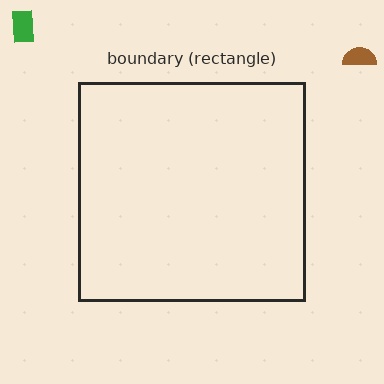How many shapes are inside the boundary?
0 inside, 2 outside.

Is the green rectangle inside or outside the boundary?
Outside.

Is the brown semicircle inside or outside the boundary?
Outside.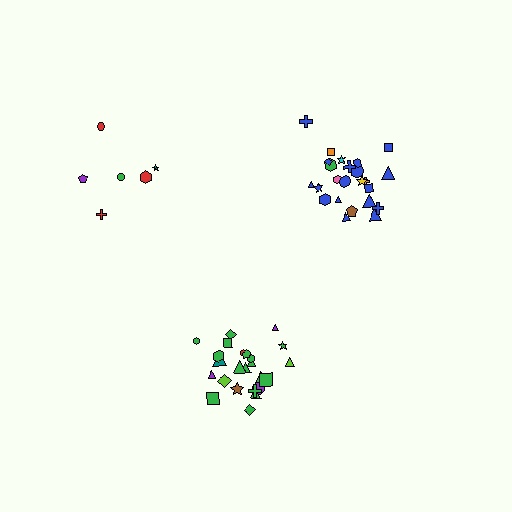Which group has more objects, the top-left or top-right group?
The top-right group.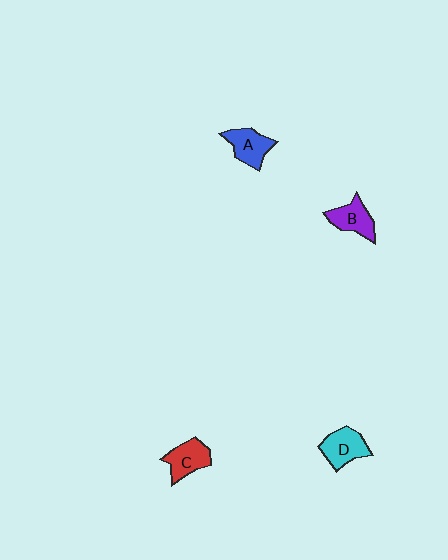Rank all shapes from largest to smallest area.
From largest to smallest: D (cyan), C (red), A (blue), B (purple).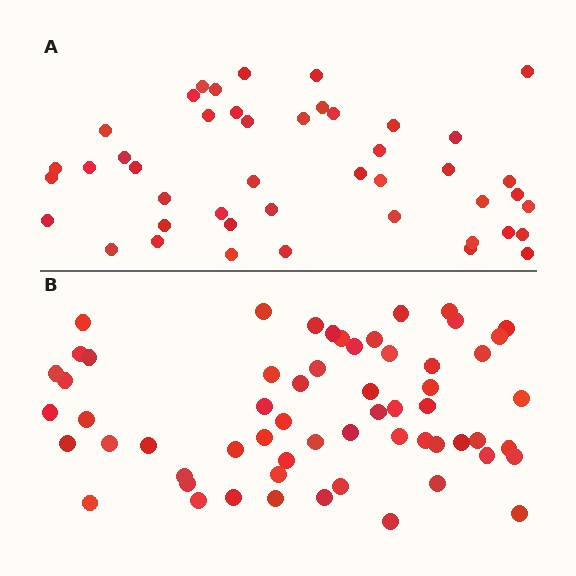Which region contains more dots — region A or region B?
Region B (the bottom region) has more dots.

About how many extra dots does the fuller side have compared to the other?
Region B has approximately 15 more dots than region A.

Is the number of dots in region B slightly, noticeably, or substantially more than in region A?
Region B has noticeably more, but not dramatically so. The ratio is roughly 1.3 to 1.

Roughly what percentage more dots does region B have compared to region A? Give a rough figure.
About 35% more.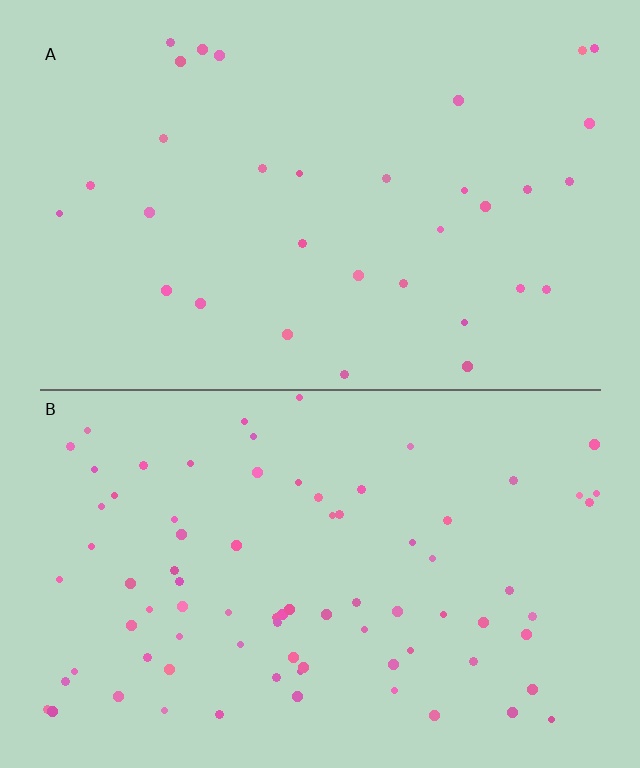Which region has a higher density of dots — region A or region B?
B (the bottom).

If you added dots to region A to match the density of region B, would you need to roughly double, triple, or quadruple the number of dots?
Approximately double.